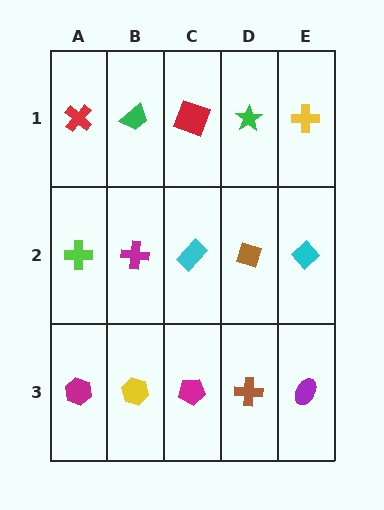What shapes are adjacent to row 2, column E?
A yellow cross (row 1, column E), a purple ellipse (row 3, column E), a brown diamond (row 2, column D).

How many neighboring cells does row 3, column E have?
2.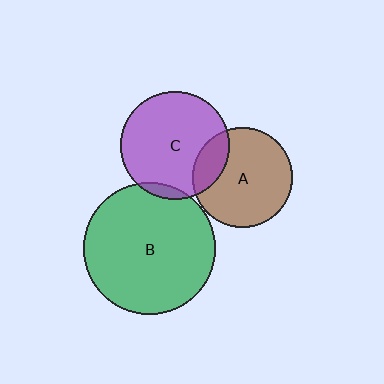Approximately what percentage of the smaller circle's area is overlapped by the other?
Approximately 20%.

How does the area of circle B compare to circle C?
Approximately 1.5 times.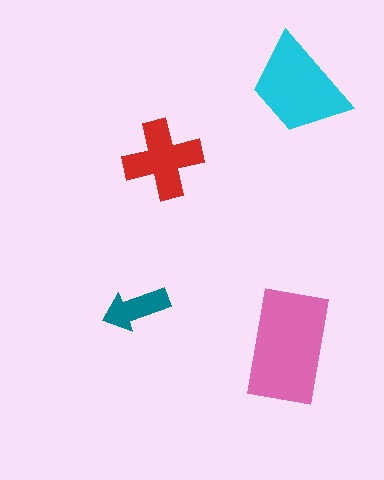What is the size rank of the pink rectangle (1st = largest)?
1st.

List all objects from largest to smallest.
The pink rectangle, the cyan trapezoid, the red cross, the teal arrow.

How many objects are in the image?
There are 4 objects in the image.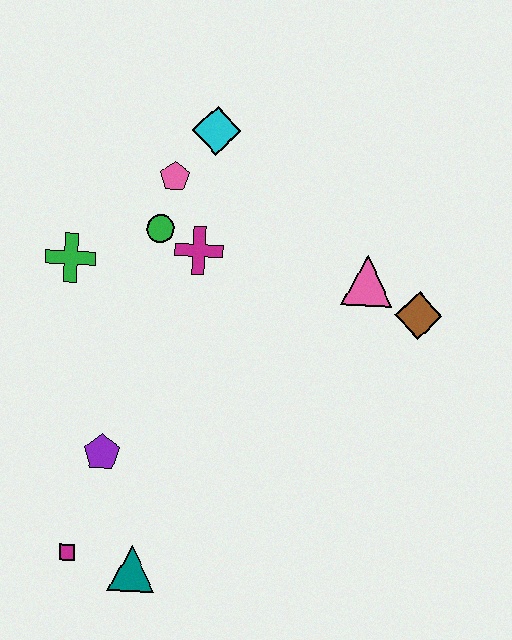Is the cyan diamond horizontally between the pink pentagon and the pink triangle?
Yes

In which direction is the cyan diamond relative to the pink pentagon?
The cyan diamond is above the pink pentagon.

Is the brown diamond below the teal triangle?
No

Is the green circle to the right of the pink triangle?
No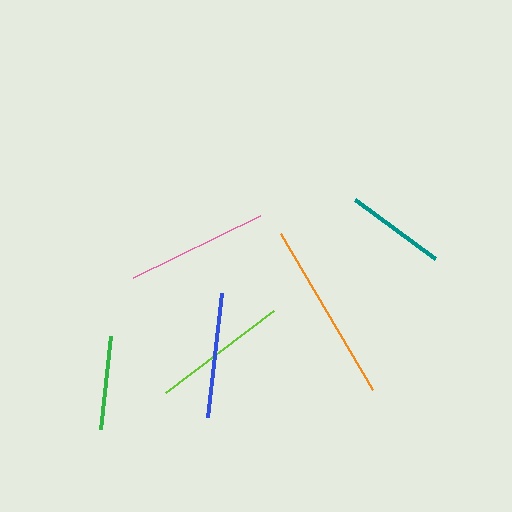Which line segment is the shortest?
The green line is the shortest at approximately 94 pixels.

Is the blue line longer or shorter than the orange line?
The orange line is longer than the blue line.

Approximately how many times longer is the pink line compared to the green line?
The pink line is approximately 1.5 times the length of the green line.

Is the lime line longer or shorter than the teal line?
The lime line is longer than the teal line.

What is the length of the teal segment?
The teal segment is approximately 100 pixels long.